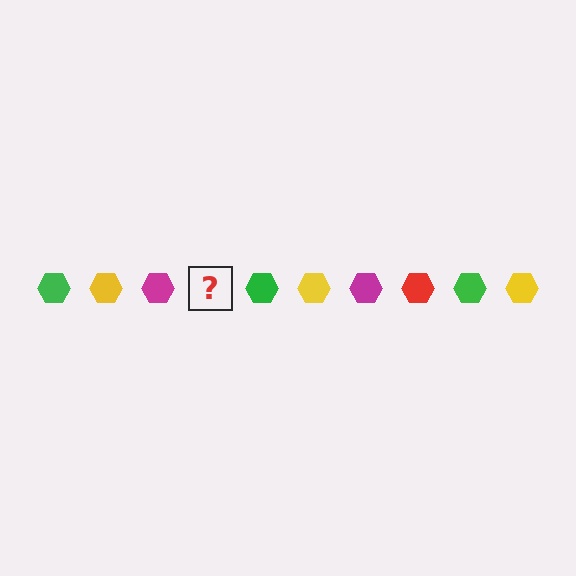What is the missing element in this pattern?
The missing element is a red hexagon.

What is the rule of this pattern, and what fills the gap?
The rule is that the pattern cycles through green, yellow, magenta, red hexagons. The gap should be filled with a red hexagon.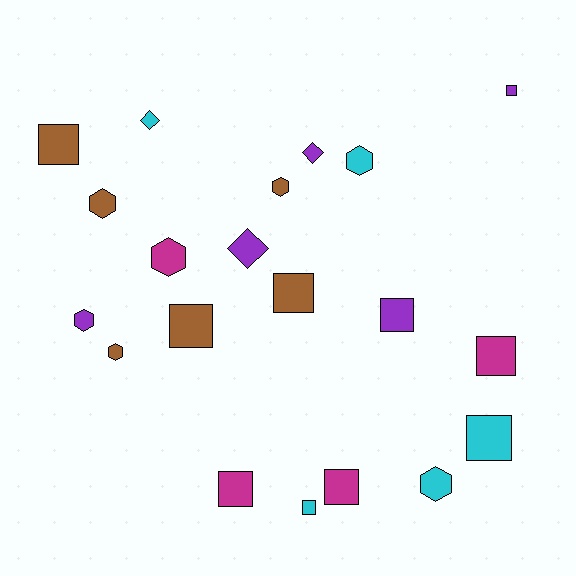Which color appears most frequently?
Brown, with 6 objects.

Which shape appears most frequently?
Square, with 10 objects.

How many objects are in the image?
There are 20 objects.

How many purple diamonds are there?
There are 2 purple diamonds.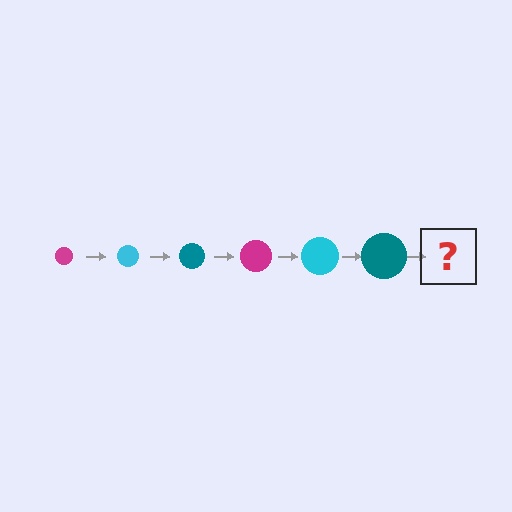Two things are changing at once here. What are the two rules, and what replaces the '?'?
The two rules are that the circle grows larger each step and the color cycles through magenta, cyan, and teal. The '?' should be a magenta circle, larger than the previous one.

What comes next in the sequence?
The next element should be a magenta circle, larger than the previous one.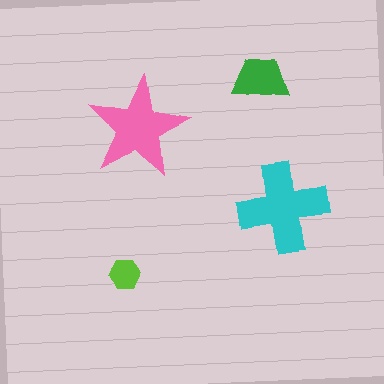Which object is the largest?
The cyan cross.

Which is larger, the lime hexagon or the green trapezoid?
The green trapezoid.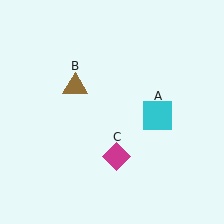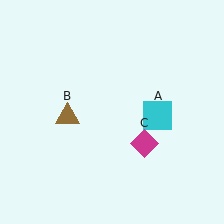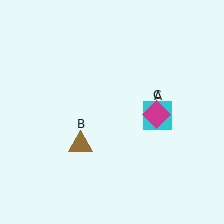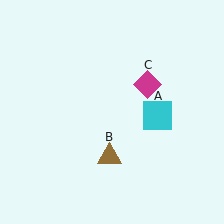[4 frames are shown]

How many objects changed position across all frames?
2 objects changed position: brown triangle (object B), magenta diamond (object C).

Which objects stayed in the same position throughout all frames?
Cyan square (object A) remained stationary.